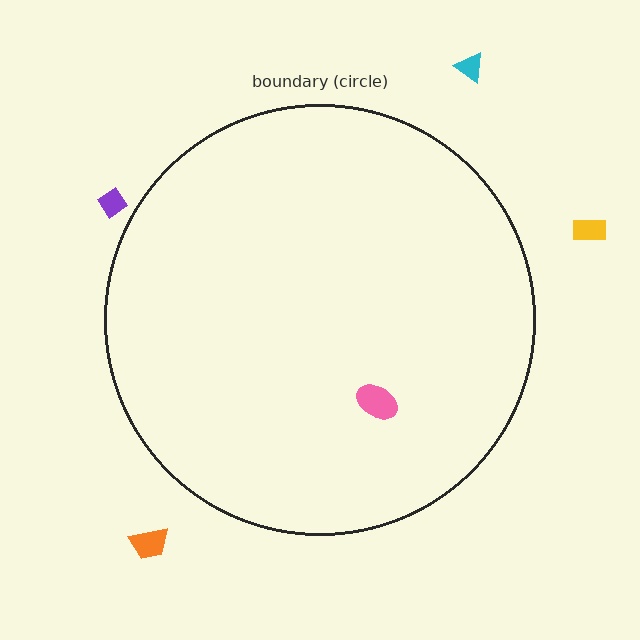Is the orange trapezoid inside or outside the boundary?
Outside.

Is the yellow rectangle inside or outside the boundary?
Outside.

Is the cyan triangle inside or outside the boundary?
Outside.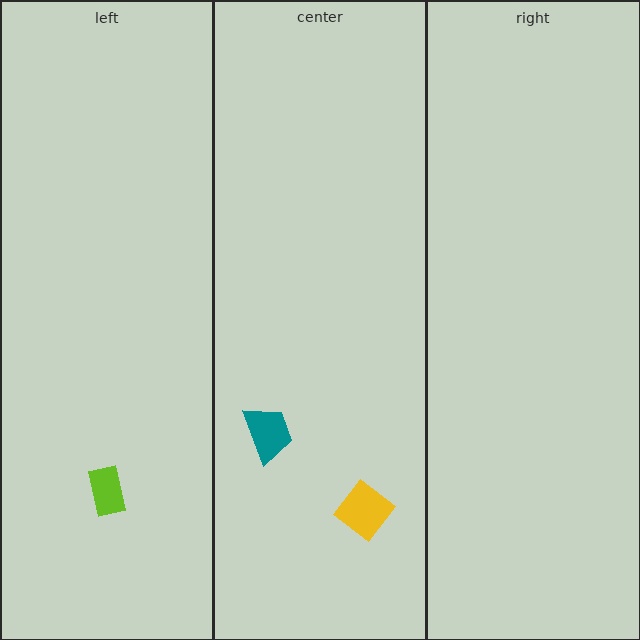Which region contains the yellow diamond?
The center region.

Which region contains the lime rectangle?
The left region.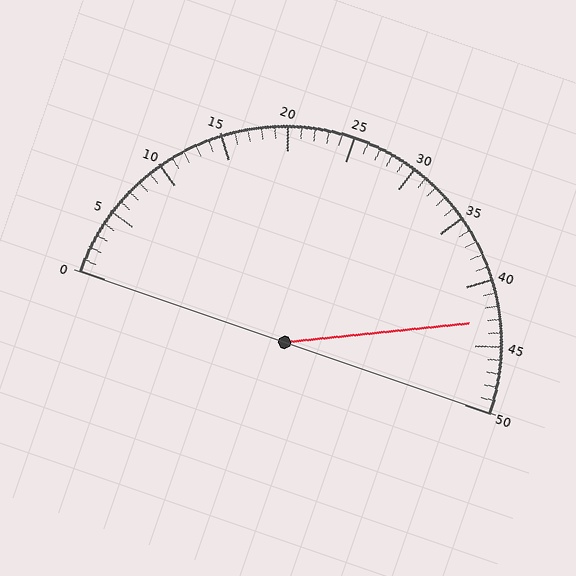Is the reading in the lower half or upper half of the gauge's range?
The reading is in the upper half of the range (0 to 50).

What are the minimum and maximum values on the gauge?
The gauge ranges from 0 to 50.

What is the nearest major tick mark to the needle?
The nearest major tick mark is 45.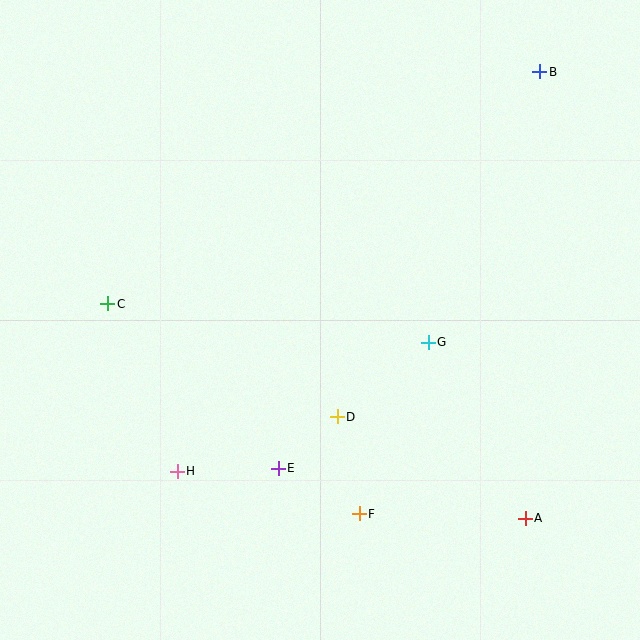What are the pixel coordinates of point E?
Point E is at (278, 468).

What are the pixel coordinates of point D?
Point D is at (337, 417).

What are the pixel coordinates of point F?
Point F is at (359, 514).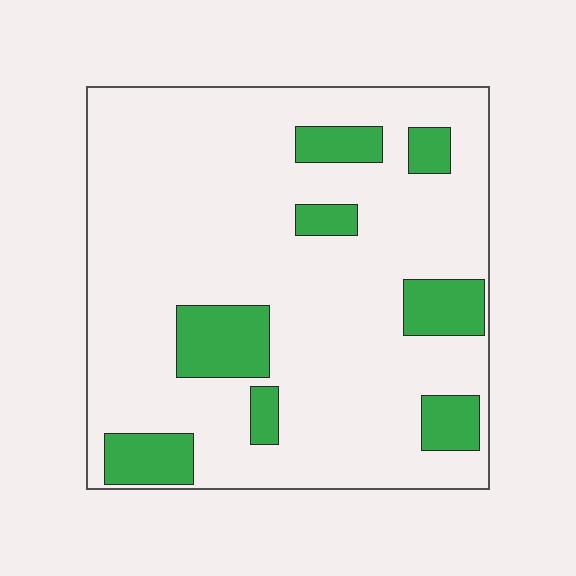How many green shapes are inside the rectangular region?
8.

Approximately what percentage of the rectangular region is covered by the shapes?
Approximately 15%.